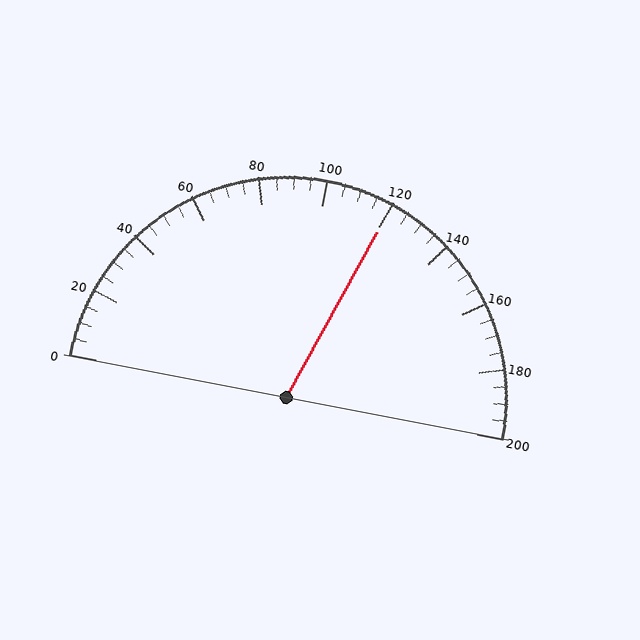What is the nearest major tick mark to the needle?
The nearest major tick mark is 120.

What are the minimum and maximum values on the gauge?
The gauge ranges from 0 to 200.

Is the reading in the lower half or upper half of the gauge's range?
The reading is in the upper half of the range (0 to 200).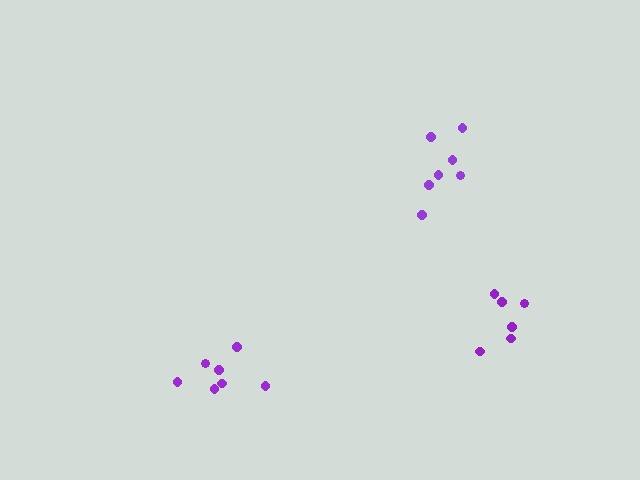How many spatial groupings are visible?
There are 3 spatial groupings.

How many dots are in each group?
Group 1: 7 dots, Group 2: 6 dots, Group 3: 7 dots (20 total).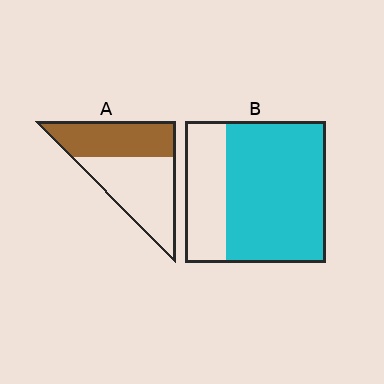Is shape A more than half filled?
No.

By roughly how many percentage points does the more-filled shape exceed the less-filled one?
By roughly 25 percentage points (B over A).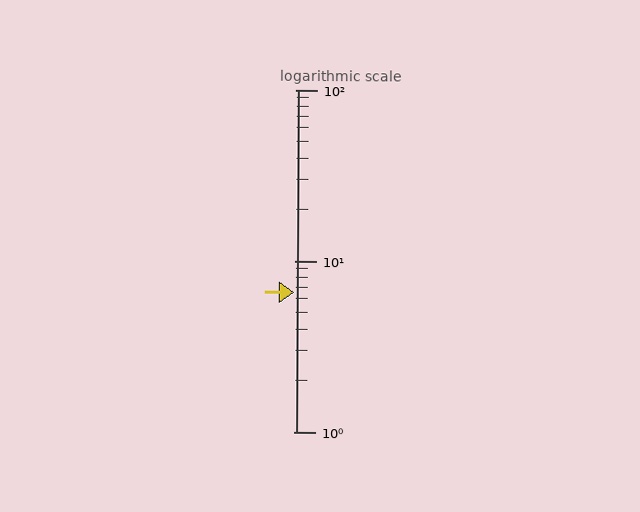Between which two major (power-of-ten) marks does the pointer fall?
The pointer is between 1 and 10.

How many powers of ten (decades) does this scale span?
The scale spans 2 decades, from 1 to 100.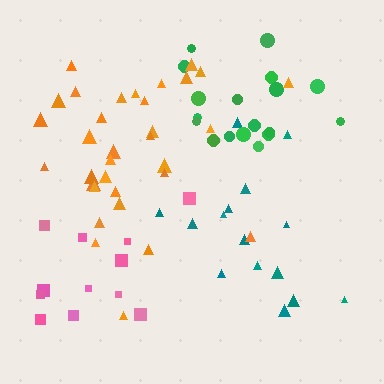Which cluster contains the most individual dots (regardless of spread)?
Orange (33).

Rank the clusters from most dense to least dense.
green, orange, pink, teal.